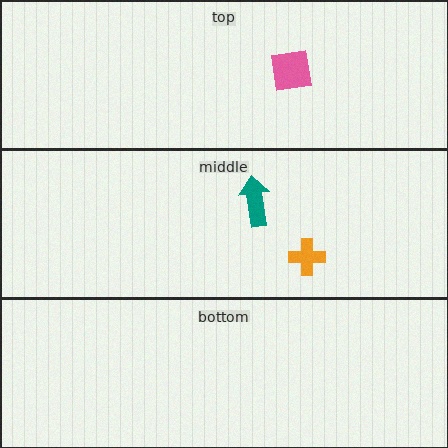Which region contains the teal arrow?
The middle region.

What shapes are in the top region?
The pink square.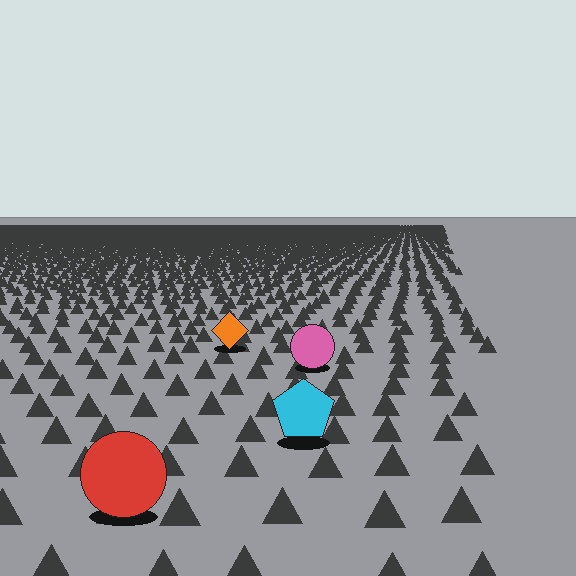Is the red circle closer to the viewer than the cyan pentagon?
Yes. The red circle is closer — you can tell from the texture gradient: the ground texture is coarser near it.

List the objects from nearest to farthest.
From nearest to farthest: the red circle, the cyan pentagon, the pink circle, the orange diamond.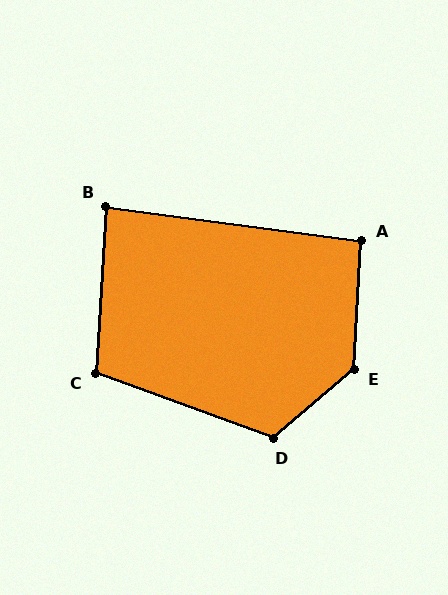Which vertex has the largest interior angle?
E, at approximately 133 degrees.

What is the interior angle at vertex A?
Approximately 94 degrees (approximately right).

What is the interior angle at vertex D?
Approximately 120 degrees (obtuse).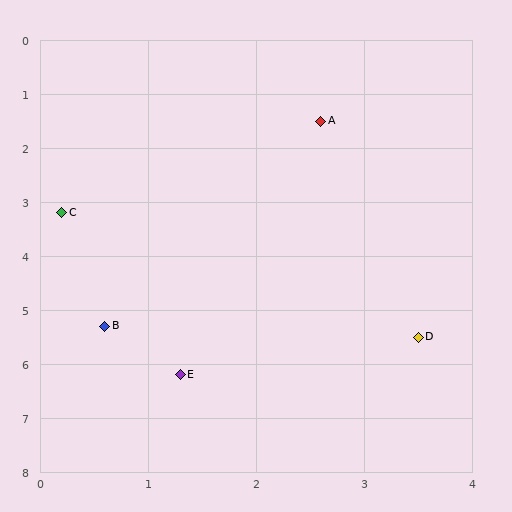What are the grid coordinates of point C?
Point C is at approximately (0.2, 3.2).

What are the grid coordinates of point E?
Point E is at approximately (1.3, 6.2).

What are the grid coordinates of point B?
Point B is at approximately (0.6, 5.3).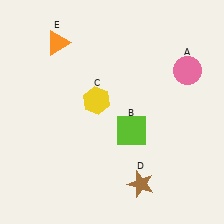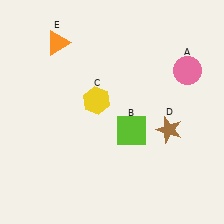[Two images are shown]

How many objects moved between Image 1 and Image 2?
1 object moved between the two images.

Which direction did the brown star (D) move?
The brown star (D) moved up.